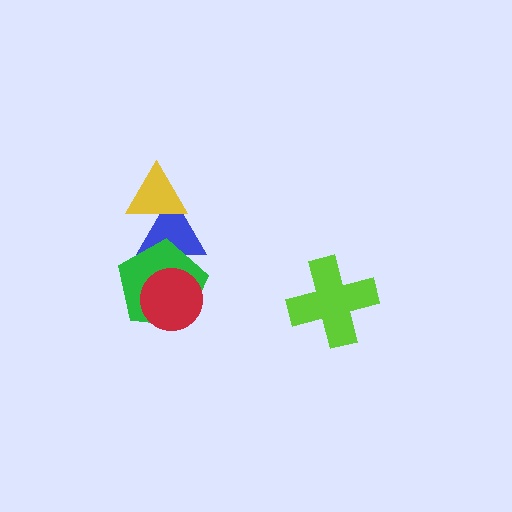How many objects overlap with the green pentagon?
2 objects overlap with the green pentagon.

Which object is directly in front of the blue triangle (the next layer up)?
The yellow triangle is directly in front of the blue triangle.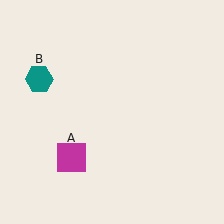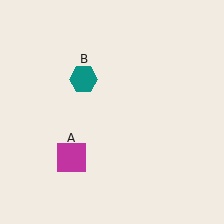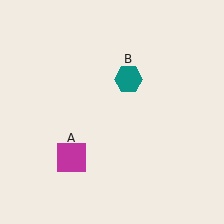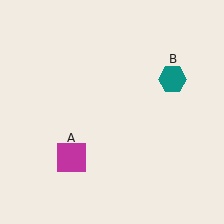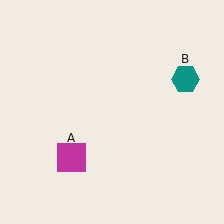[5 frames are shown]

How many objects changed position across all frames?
1 object changed position: teal hexagon (object B).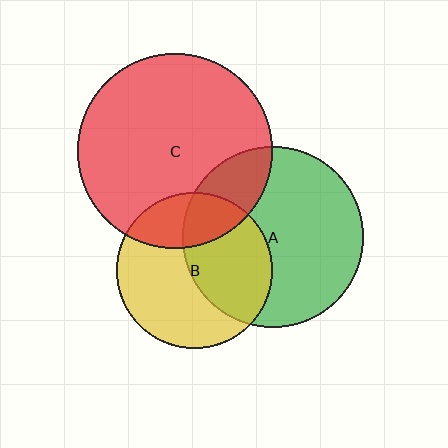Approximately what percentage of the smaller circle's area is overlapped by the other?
Approximately 45%.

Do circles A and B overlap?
Yes.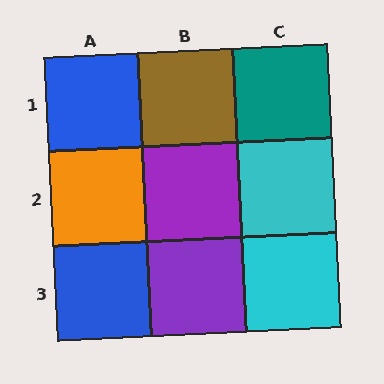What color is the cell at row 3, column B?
Purple.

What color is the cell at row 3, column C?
Cyan.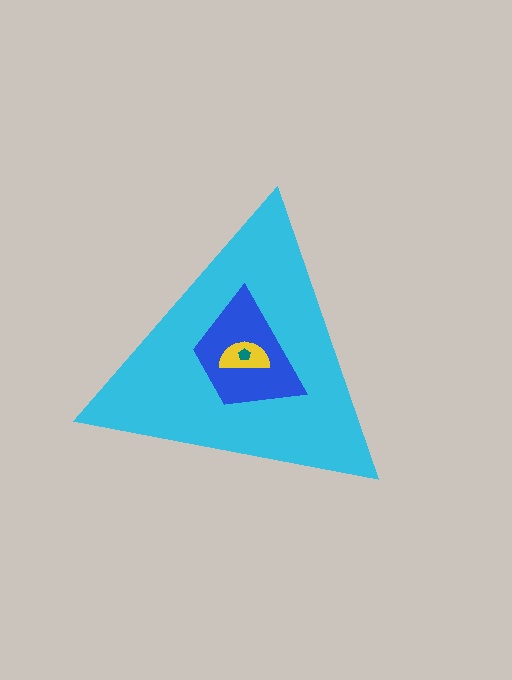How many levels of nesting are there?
4.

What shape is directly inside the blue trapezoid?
The yellow semicircle.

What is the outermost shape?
The cyan triangle.